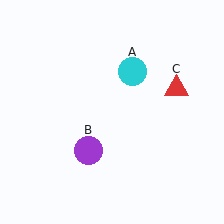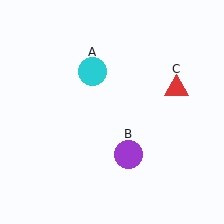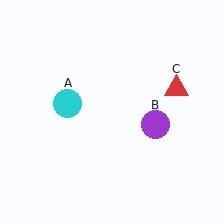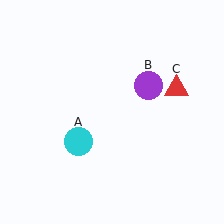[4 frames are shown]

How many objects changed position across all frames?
2 objects changed position: cyan circle (object A), purple circle (object B).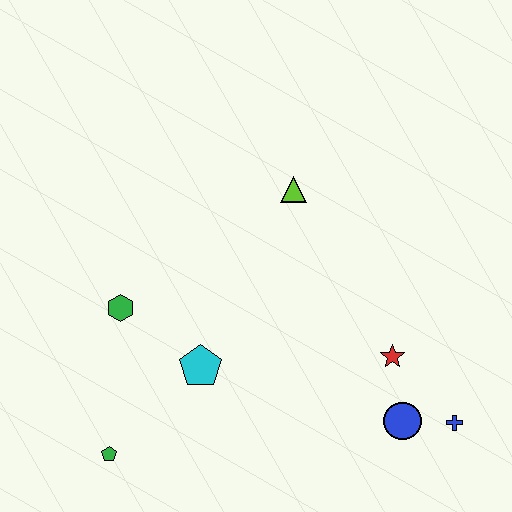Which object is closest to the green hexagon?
The cyan pentagon is closest to the green hexagon.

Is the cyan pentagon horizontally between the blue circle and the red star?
No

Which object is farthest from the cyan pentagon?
The blue cross is farthest from the cyan pentagon.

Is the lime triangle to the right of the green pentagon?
Yes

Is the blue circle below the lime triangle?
Yes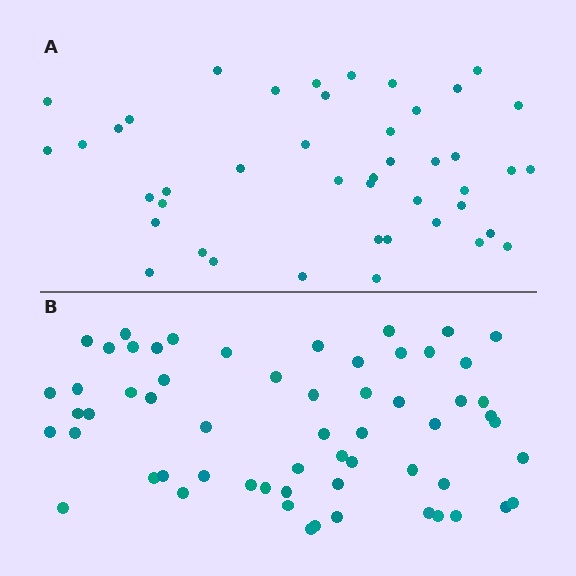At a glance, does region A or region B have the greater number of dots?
Region B (the bottom region) has more dots.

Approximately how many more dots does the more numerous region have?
Region B has approximately 15 more dots than region A.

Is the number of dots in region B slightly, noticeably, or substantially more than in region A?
Region B has noticeably more, but not dramatically so. The ratio is roughly 1.4 to 1.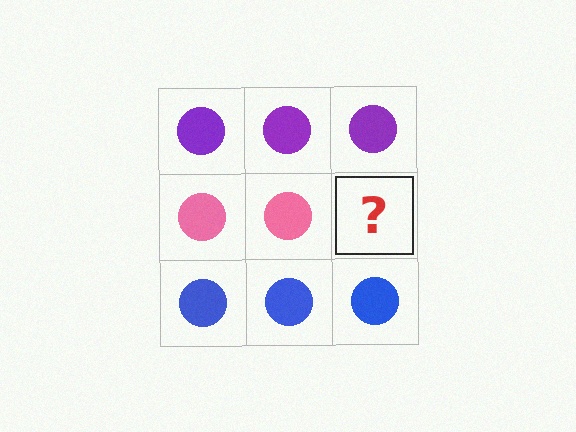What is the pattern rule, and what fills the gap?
The rule is that each row has a consistent color. The gap should be filled with a pink circle.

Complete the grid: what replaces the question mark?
The question mark should be replaced with a pink circle.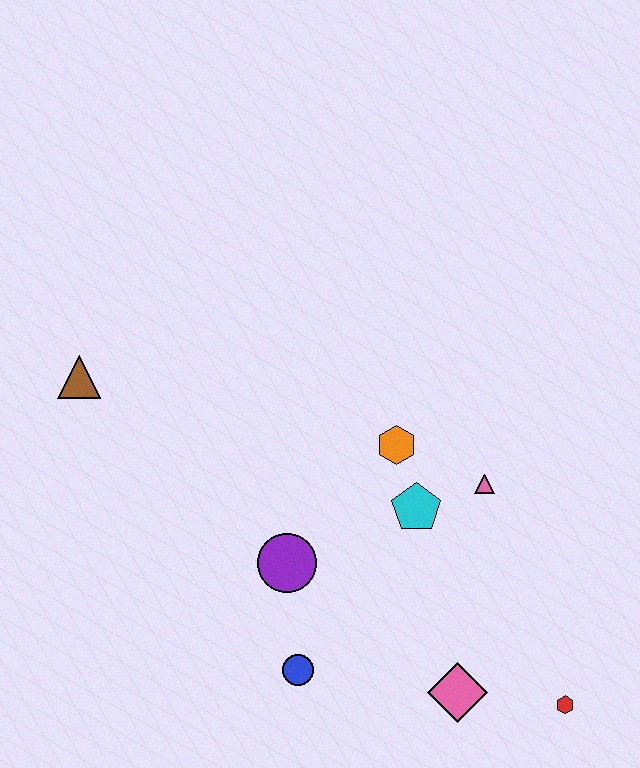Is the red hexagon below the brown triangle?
Yes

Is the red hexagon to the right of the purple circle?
Yes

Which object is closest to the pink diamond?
The red hexagon is closest to the pink diamond.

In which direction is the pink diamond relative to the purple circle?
The pink diamond is to the right of the purple circle.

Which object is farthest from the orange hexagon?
The brown triangle is farthest from the orange hexagon.